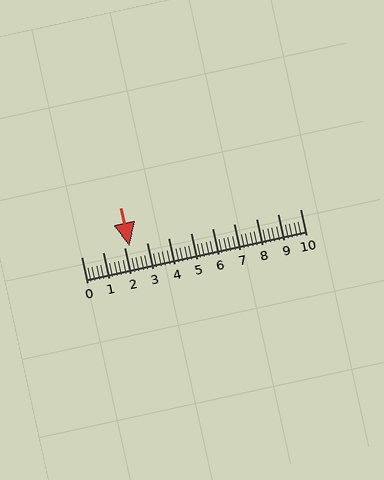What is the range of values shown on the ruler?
The ruler shows values from 0 to 10.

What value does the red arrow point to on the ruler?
The red arrow points to approximately 2.2.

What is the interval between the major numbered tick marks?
The major tick marks are spaced 1 units apart.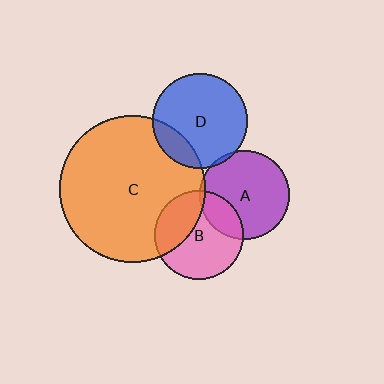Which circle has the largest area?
Circle C (orange).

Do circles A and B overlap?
Yes.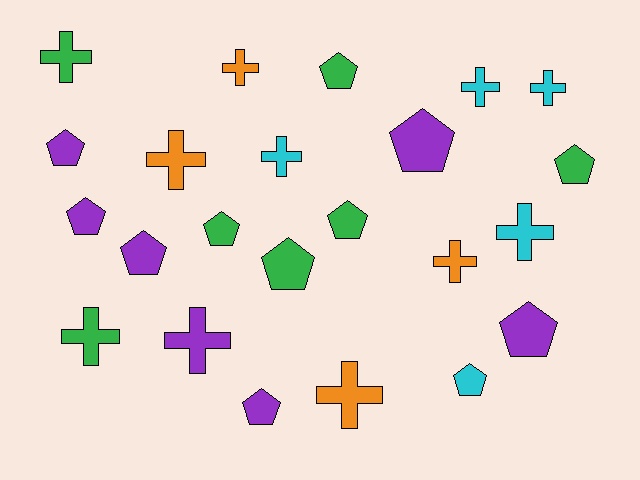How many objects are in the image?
There are 23 objects.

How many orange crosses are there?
There are 4 orange crosses.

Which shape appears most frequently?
Pentagon, with 12 objects.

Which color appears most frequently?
Green, with 7 objects.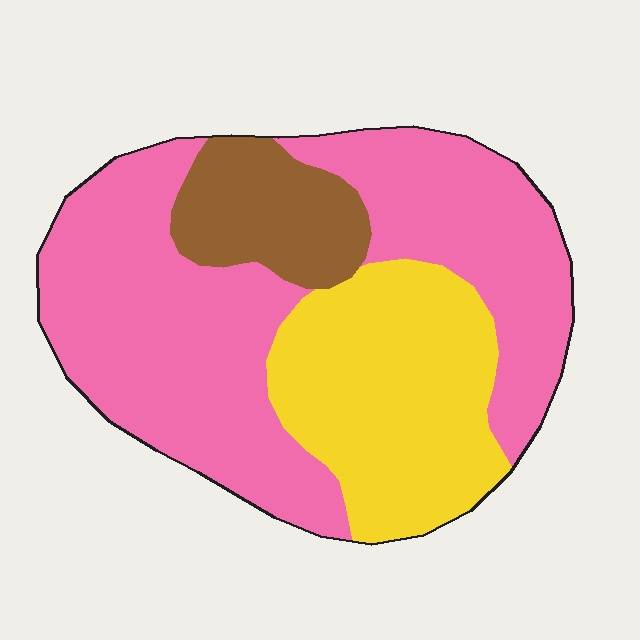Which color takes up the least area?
Brown, at roughly 15%.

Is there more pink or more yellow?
Pink.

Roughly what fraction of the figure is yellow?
Yellow covers roughly 30% of the figure.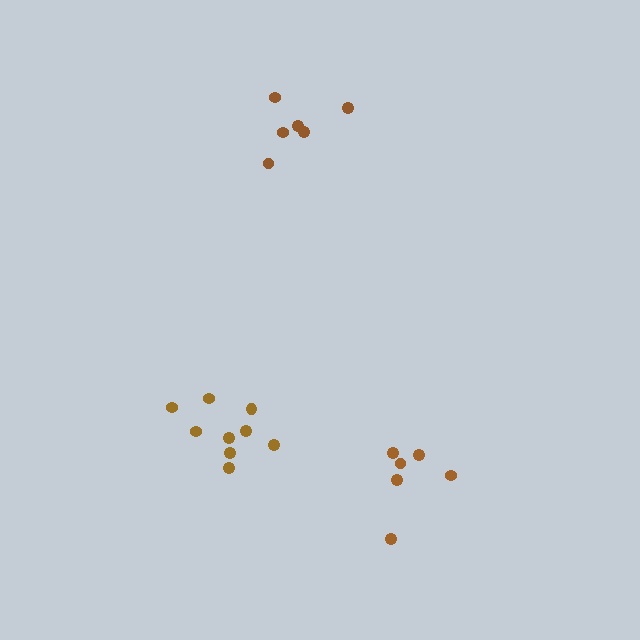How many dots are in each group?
Group 1: 9 dots, Group 2: 6 dots, Group 3: 6 dots (21 total).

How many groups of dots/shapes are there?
There are 3 groups.